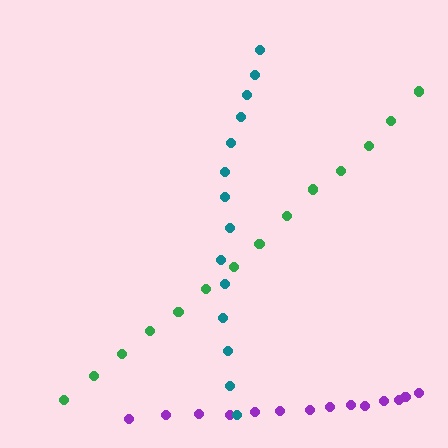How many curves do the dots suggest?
There are 3 distinct paths.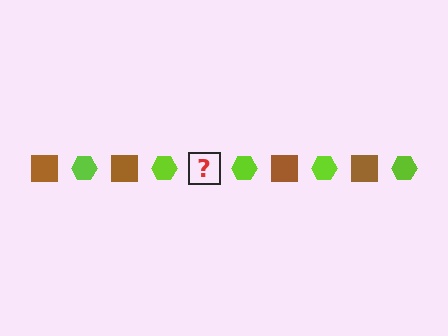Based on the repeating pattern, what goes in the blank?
The blank should be a brown square.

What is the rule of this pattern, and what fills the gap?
The rule is that the pattern alternates between brown square and lime hexagon. The gap should be filled with a brown square.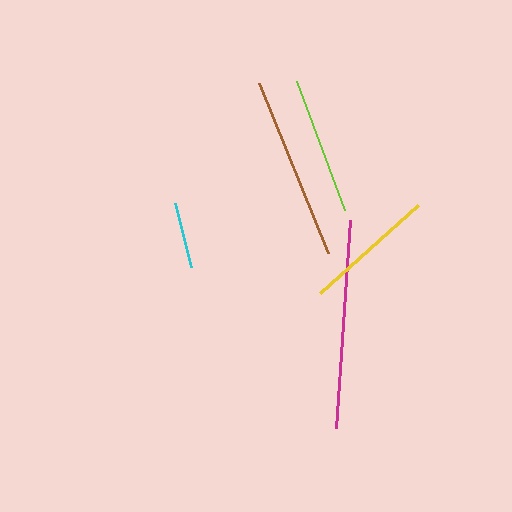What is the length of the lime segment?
The lime segment is approximately 137 pixels long.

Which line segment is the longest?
The magenta line is the longest at approximately 209 pixels.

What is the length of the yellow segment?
The yellow segment is approximately 132 pixels long.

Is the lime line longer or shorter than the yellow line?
The lime line is longer than the yellow line.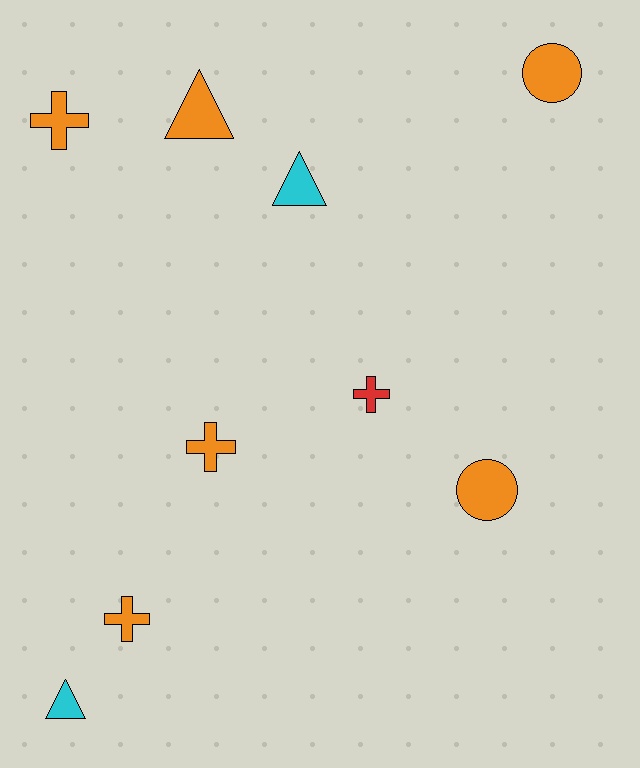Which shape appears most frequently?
Cross, with 4 objects.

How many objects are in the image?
There are 9 objects.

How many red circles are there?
There are no red circles.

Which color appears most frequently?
Orange, with 6 objects.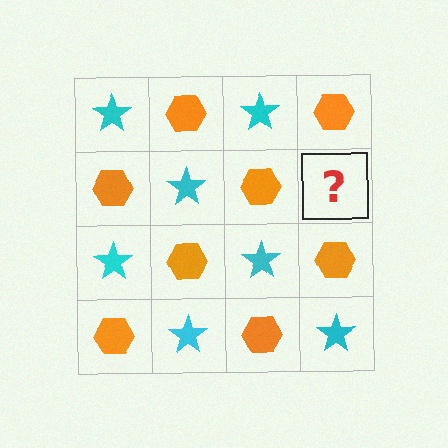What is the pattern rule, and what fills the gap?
The rule is that it alternates cyan star and orange hexagon in a checkerboard pattern. The gap should be filled with a cyan star.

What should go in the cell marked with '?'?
The missing cell should contain a cyan star.